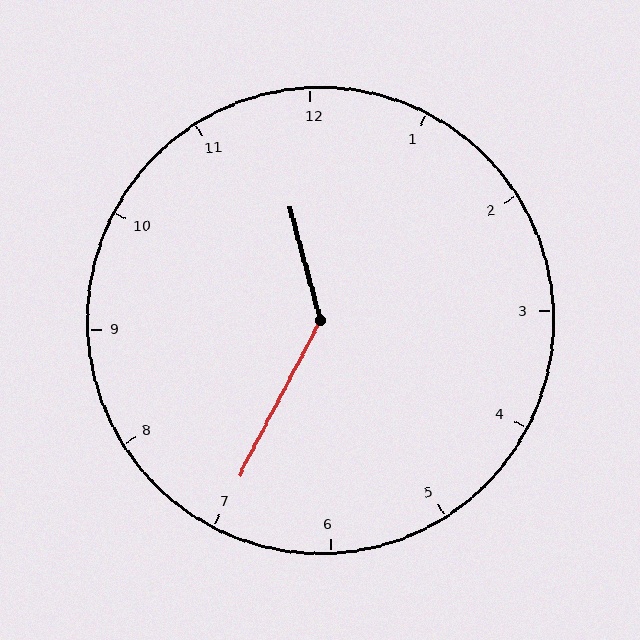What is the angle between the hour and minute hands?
Approximately 138 degrees.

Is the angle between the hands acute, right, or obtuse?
It is obtuse.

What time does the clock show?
11:35.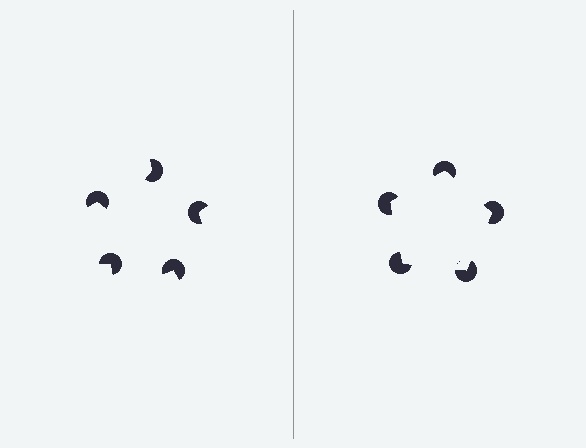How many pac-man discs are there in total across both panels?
10 — 5 on each side.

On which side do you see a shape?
An illusory pentagon appears on the right side. On the left side the wedge cuts are rotated, so no coherent shape forms.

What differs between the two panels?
The pac-man discs are positioned identically on both sides; only the wedge orientations differ. On the right they align to a pentagon; on the left they are misaligned.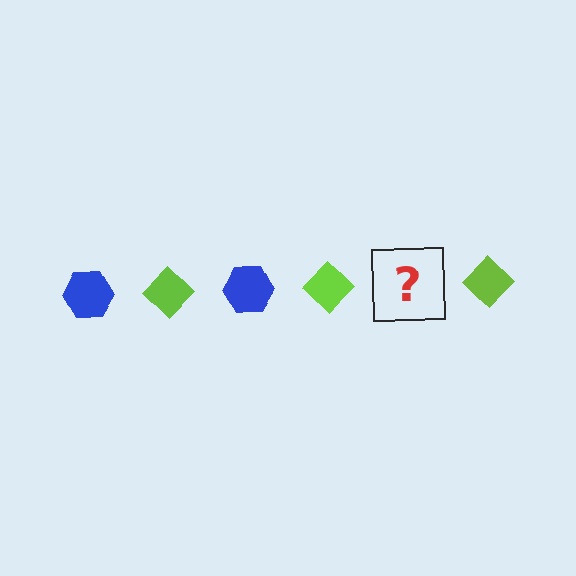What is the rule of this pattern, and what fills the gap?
The rule is that the pattern alternates between blue hexagon and lime diamond. The gap should be filled with a blue hexagon.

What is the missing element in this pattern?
The missing element is a blue hexagon.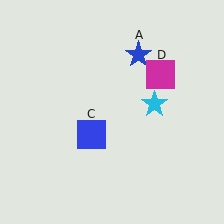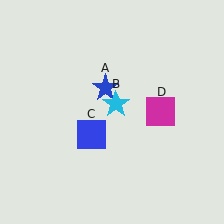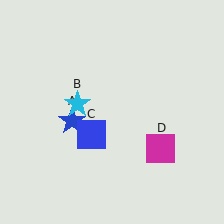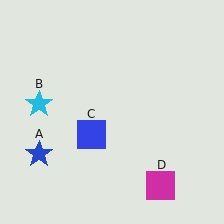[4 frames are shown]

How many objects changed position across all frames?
3 objects changed position: blue star (object A), cyan star (object B), magenta square (object D).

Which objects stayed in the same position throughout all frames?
Blue square (object C) remained stationary.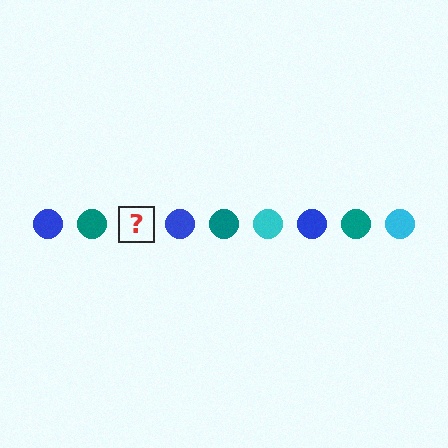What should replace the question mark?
The question mark should be replaced with a cyan circle.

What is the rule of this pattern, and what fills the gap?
The rule is that the pattern cycles through blue, teal, cyan circles. The gap should be filled with a cyan circle.